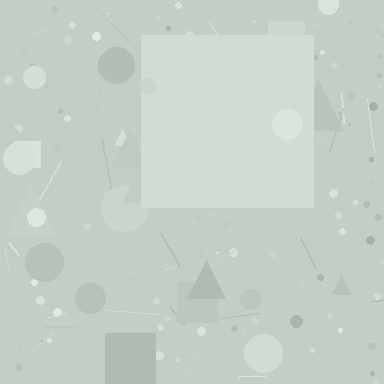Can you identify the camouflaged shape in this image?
The camouflaged shape is a square.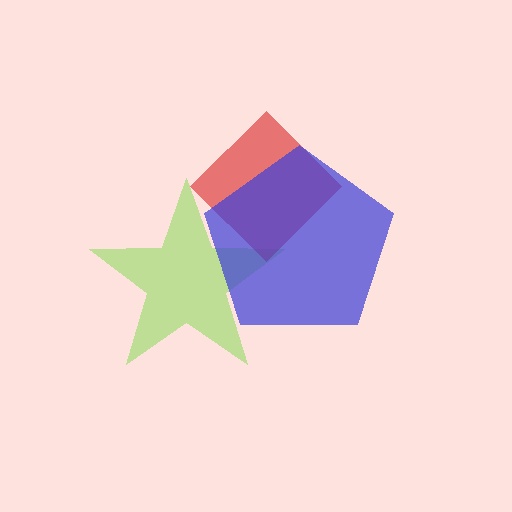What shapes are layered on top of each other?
The layered shapes are: a lime star, a red diamond, a blue pentagon.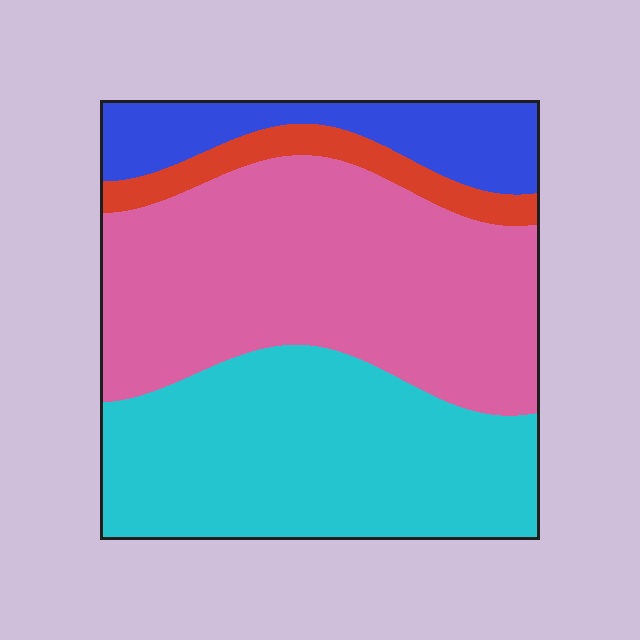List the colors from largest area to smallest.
From largest to smallest: pink, cyan, blue, red.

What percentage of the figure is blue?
Blue covers around 15% of the figure.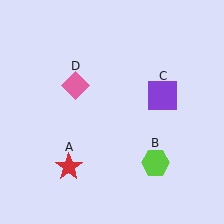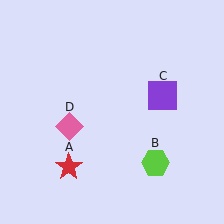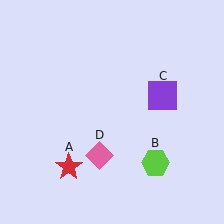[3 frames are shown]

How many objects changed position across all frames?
1 object changed position: pink diamond (object D).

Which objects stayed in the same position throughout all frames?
Red star (object A) and lime hexagon (object B) and purple square (object C) remained stationary.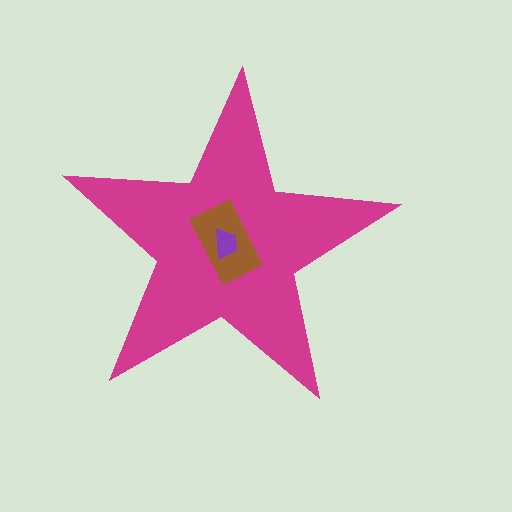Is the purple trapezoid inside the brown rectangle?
Yes.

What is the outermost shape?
The magenta star.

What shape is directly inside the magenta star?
The brown rectangle.